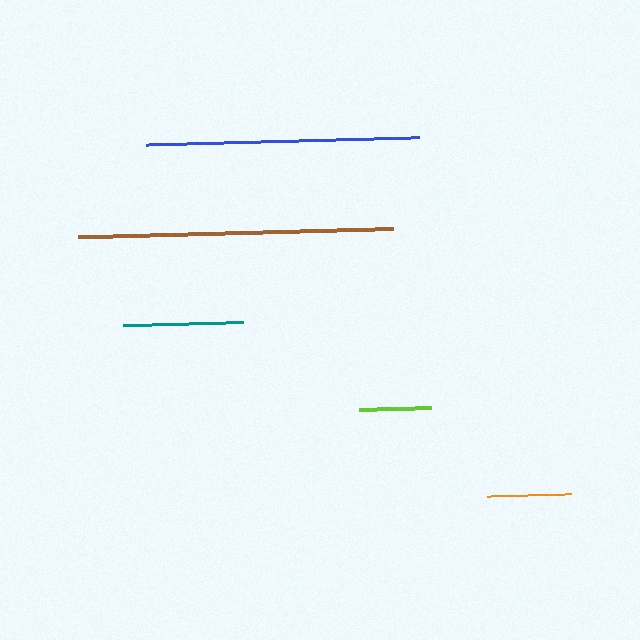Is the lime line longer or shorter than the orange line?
The orange line is longer than the lime line.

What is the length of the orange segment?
The orange segment is approximately 84 pixels long.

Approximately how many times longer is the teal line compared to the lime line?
The teal line is approximately 1.7 times the length of the lime line.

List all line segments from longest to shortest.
From longest to shortest: brown, blue, teal, orange, lime.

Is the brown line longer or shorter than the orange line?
The brown line is longer than the orange line.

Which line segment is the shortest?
The lime line is the shortest at approximately 72 pixels.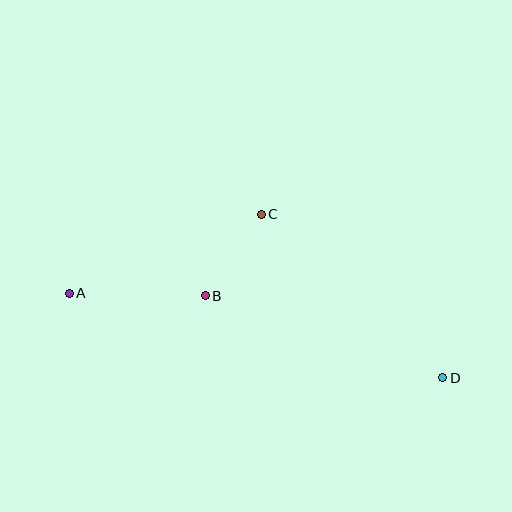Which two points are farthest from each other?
Points A and D are farthest from each other.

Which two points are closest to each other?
Points B and C are closest to each other.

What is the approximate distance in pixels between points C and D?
The distance between C and D is approximately 244 pixels.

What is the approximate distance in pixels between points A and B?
The distance between A and B is approximately 136 pixels.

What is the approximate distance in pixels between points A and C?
The distance between A and C is approximately 207 pixels.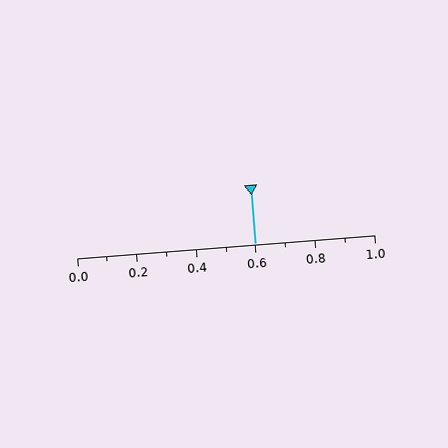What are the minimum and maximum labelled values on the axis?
The axis runs from 0.0 to 1.0.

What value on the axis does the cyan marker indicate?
The marker indicates approximately 0.6.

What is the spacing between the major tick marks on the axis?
The major ticks are spaced 0.2 apart.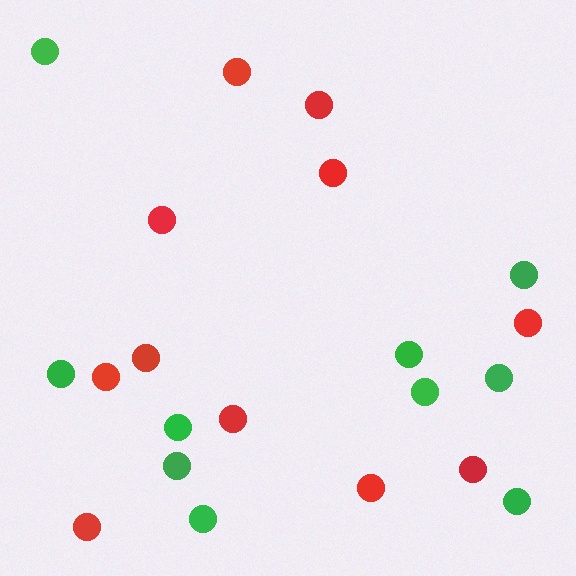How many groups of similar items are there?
There are 2 groups: one group of red circles (11) and one group of green circles (10).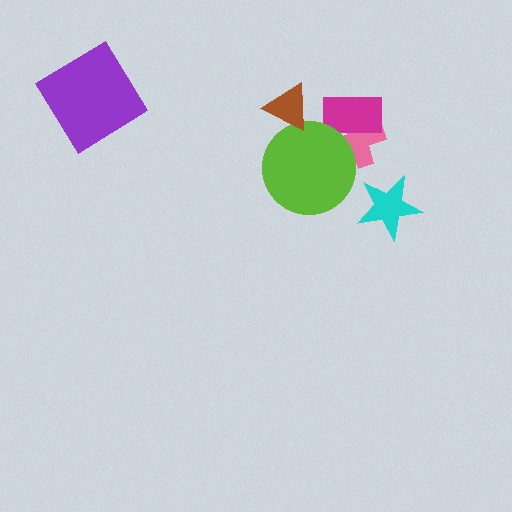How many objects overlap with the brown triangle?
1 object overlaps with the brown triangle.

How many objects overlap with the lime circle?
2 objects overlap with the lime circle.